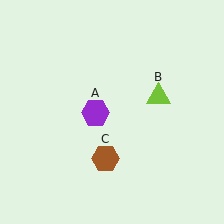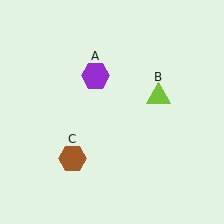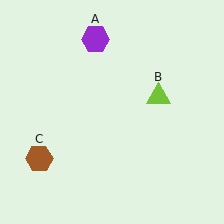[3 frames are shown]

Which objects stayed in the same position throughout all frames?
Lime triangle (object B) remained stationary.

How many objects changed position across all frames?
2 objects changed position: purple hexagon (object A), brown hexagon (object C).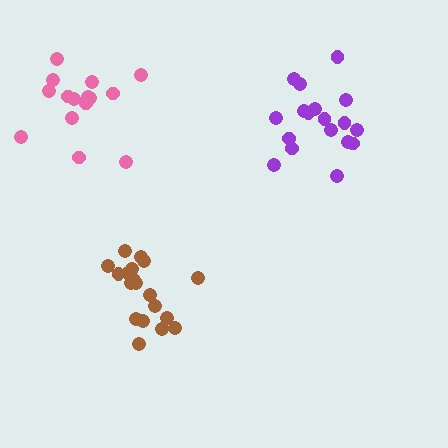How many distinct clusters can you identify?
There are 3 distinct clusters.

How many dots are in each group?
Group 1: 19 dots, Group 2: 18 dots, Group 3: 15 dots (52 total).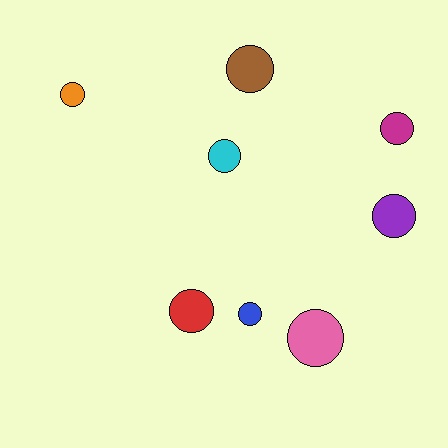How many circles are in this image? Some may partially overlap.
There are 8 circles.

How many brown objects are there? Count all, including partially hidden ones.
There is 1 brown object.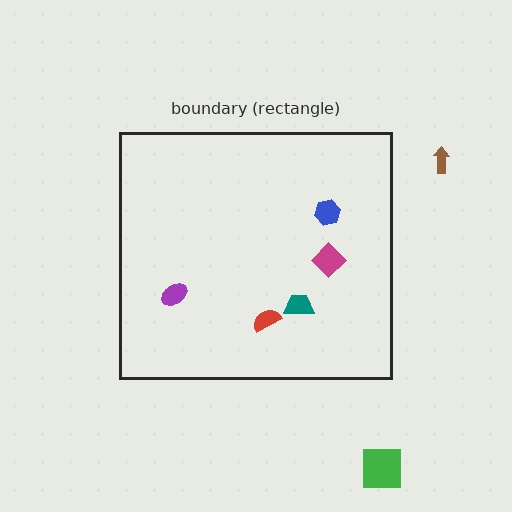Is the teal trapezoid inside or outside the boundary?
Inside.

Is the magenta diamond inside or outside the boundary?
Inside.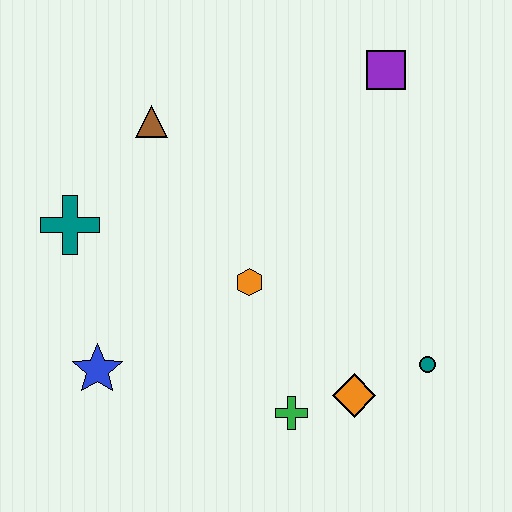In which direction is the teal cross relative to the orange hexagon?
The teal cross is to the left of the orange hexagon.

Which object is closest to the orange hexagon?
The green cross is closest to the orange hexagon.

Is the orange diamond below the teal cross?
Yes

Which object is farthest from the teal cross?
The teal circle is farthest from the teal cross.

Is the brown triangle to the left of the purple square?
Yes